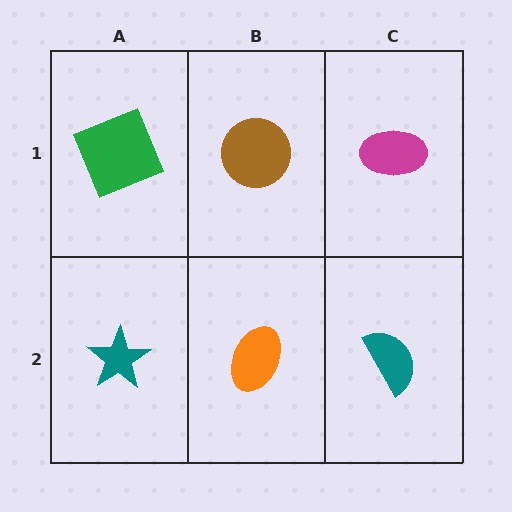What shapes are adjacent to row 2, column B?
A brown circle (row 1, column B), a teal star (row 2, column A), a teal semicircle (row 2, column C).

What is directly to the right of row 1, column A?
A brown circle.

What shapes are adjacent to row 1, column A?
A teal star (row 2, column A), a brown circle (row 1, column B).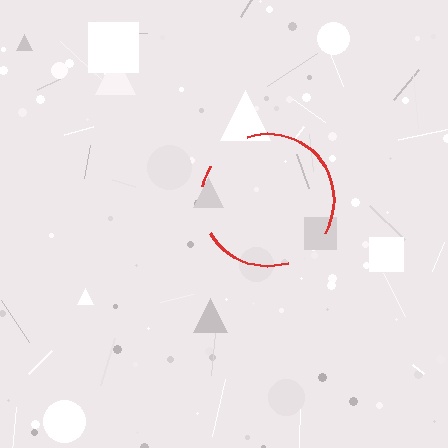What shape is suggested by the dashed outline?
The dashed outline suggests a circle.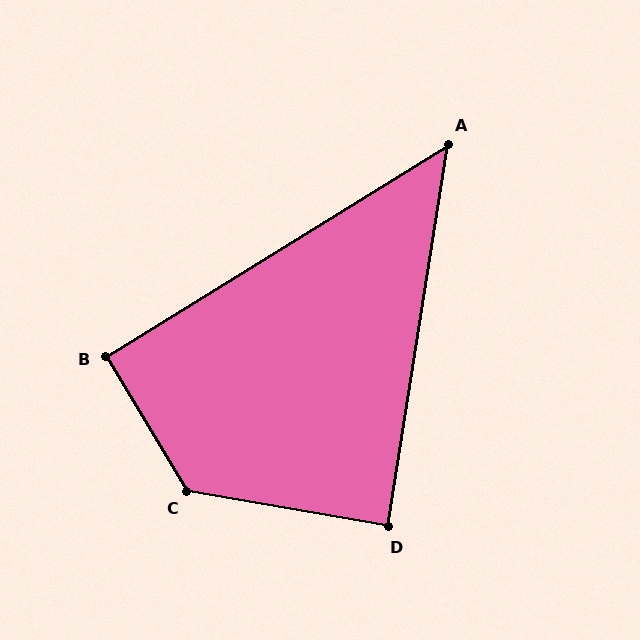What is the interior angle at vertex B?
Approximately 91 degrees (approximately right).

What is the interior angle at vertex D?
Approximately 89 degrees (approximately right).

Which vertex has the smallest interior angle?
A, at approximately 49 degrees.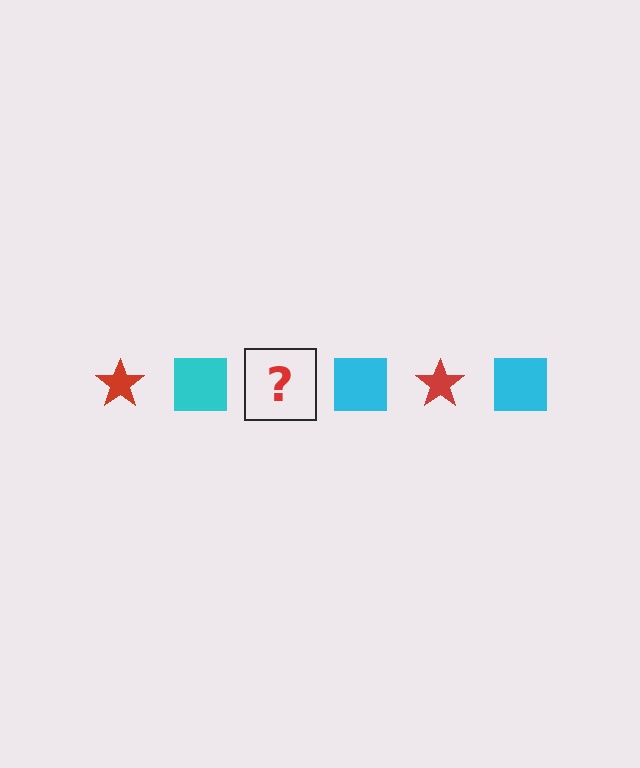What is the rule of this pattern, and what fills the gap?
The rule is that the pattern alternates between red star and cyan square. The gap should be filled with a red star.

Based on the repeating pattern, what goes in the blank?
The blank should be a red star.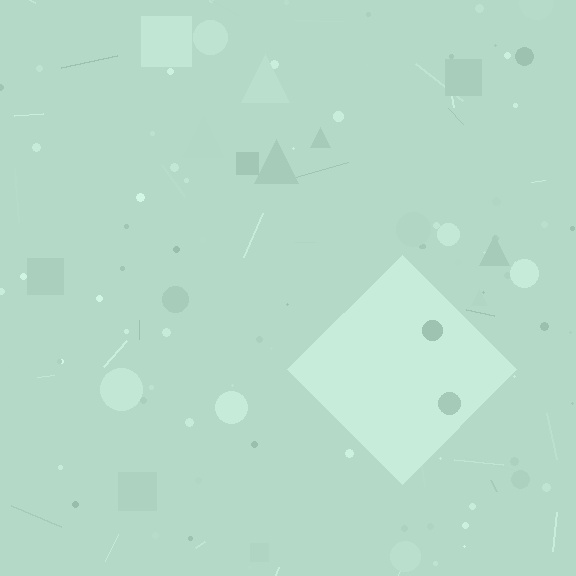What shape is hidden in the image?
A diamond is hidden in the image.